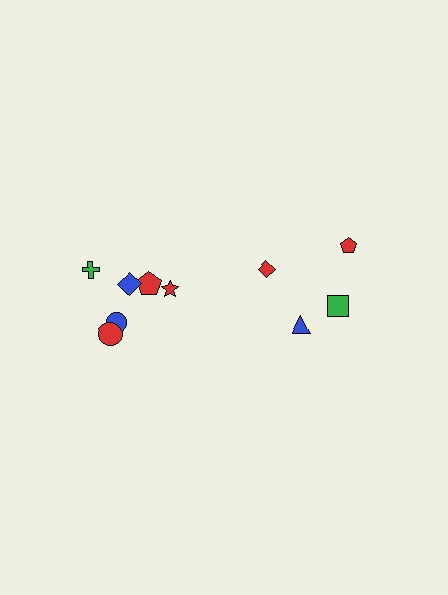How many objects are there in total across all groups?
There are 10 objects.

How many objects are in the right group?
There are 4 objects.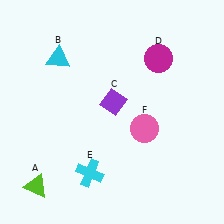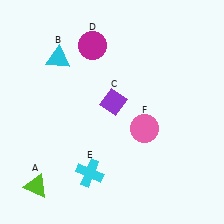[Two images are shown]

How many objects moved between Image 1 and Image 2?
1 object moved between the two images.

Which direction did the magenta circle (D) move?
The magenta circle (D) moved left.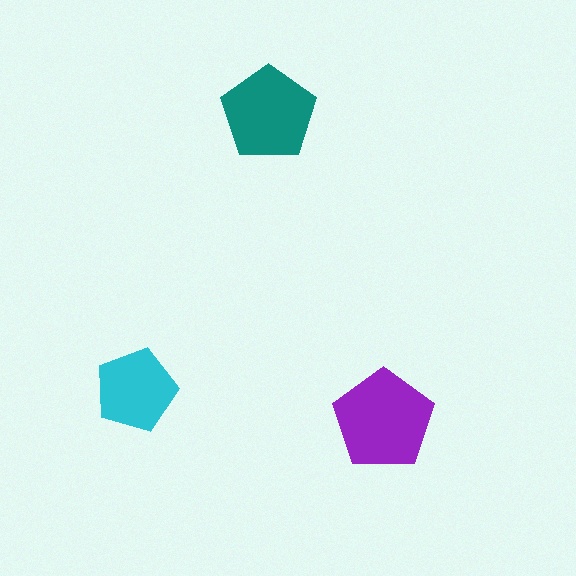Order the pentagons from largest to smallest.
the purple one, the teal one, the cyan one.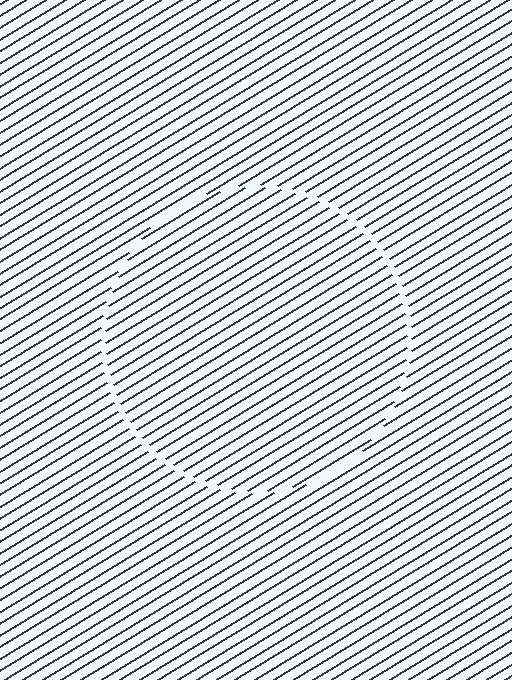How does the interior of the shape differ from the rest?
The interior of the shape contains the same grating, shifted by half a period — the contour is defined by the phase discontinuity where line-ends from the inner and outer gratings abut.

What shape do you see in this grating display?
An illusory circle. The interior of the shape contains the same grating, shifted by half a period — the contour is defined by the phase discontinuity where line-ends from the inner and outer gratings abut.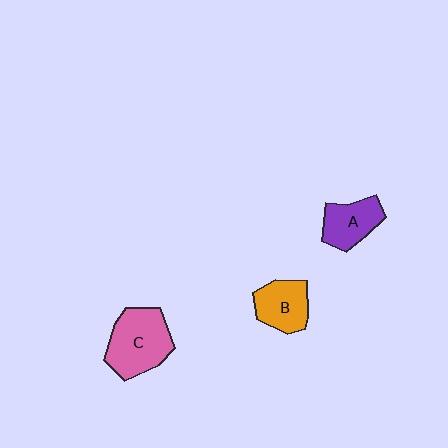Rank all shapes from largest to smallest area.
From largest to smallest: C (pink), B (orange), A (purple).